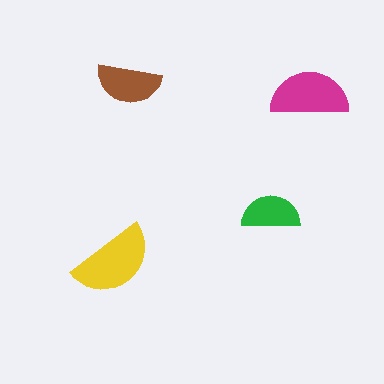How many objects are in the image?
There are 4 objects in the image.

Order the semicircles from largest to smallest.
the yellow one, the magenta one, the brown one, the green one.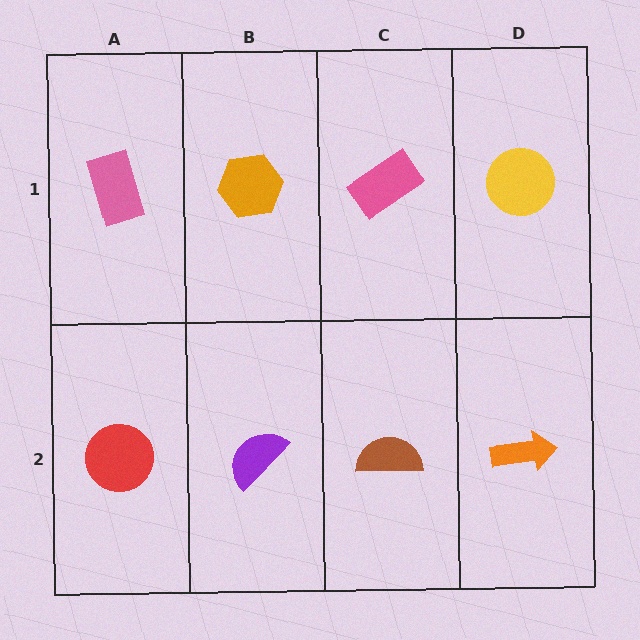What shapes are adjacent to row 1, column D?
An orange arrow (row 2, column D), a pink rectangle (row 1, column C).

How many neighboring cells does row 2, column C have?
3.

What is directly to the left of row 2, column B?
A red circle.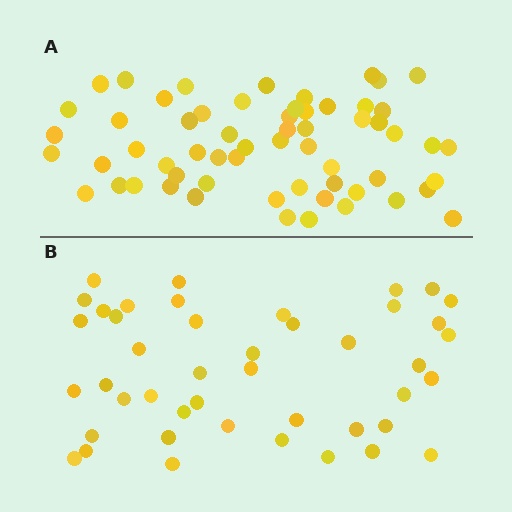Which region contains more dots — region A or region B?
Region A (the top region) has more dots.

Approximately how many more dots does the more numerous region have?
Region A has approximately 15 more dots than region B.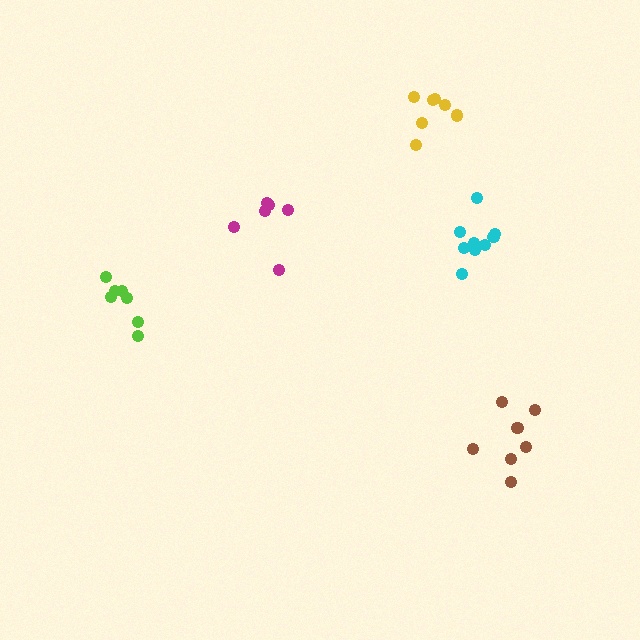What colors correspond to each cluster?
The clusters are colored: magenta, cyan, brown, lime, yellow.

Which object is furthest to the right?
The brown cluster is rightmost.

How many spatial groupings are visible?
There are 5 spatial groupings.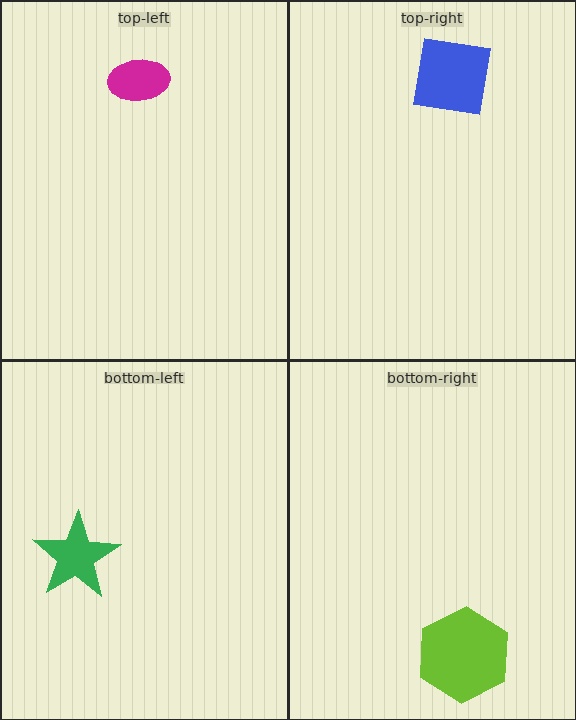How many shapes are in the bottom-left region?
1.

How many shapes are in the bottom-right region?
1.